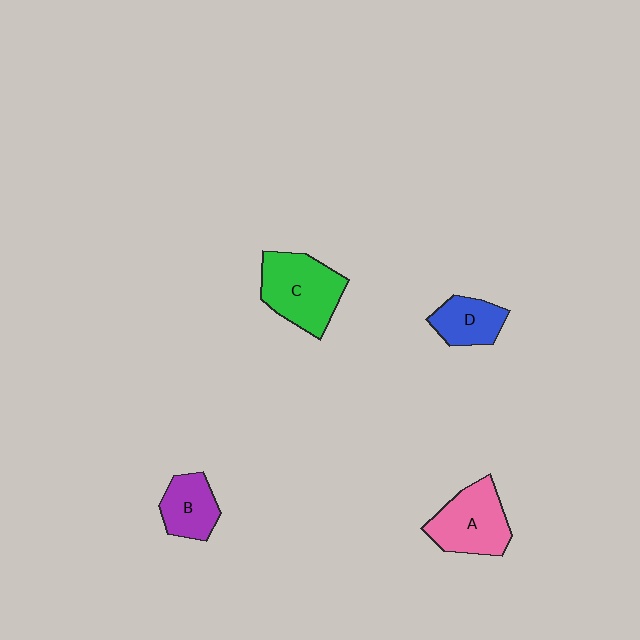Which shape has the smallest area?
Shape D (blue).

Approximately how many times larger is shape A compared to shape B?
Approximately 1.5 times.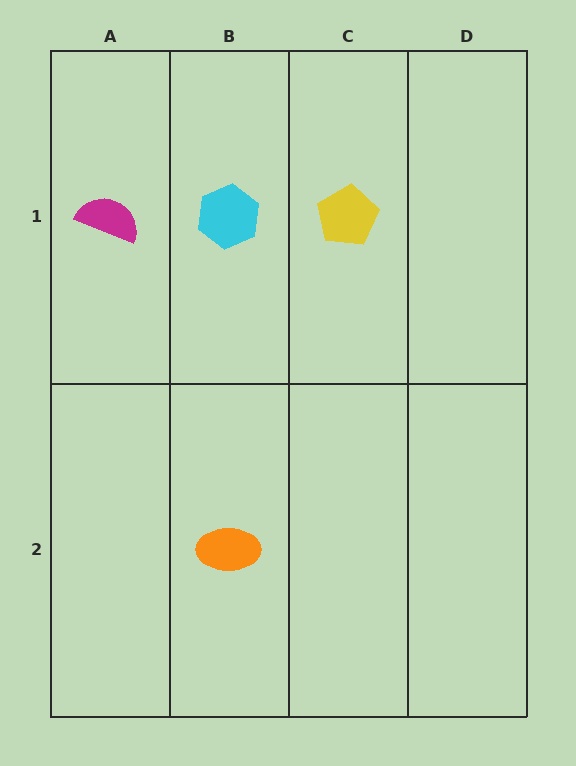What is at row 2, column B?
An orange ellipse.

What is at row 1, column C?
A yellow pentagon.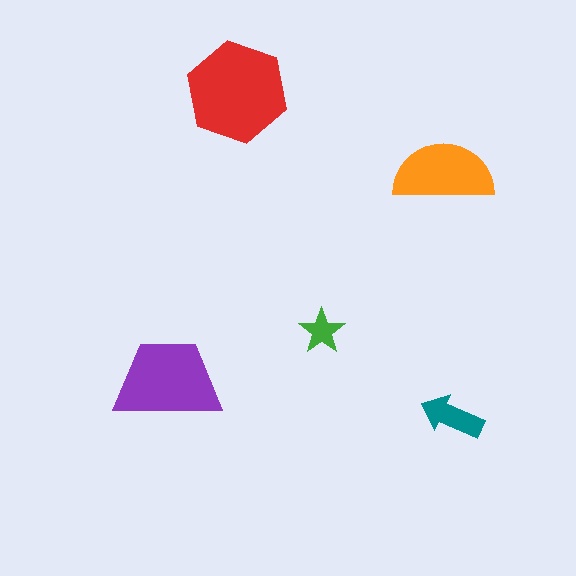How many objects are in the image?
There are 5 objects in the image.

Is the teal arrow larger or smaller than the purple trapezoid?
Smaller.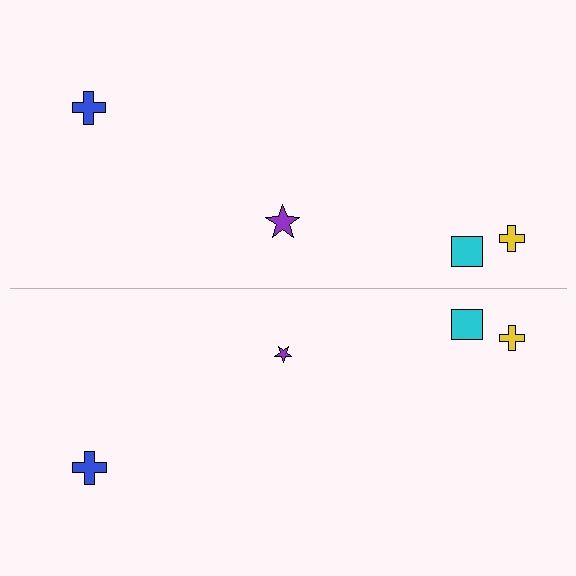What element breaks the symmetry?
The purple star on the bottom side has a different size than its mirror counterpart.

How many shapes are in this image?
There are 8 shapes in this image.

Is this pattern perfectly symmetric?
No, the pattern is not perfectly symmetric. The purple star on the bottom side has a different size than its mirror counterpart.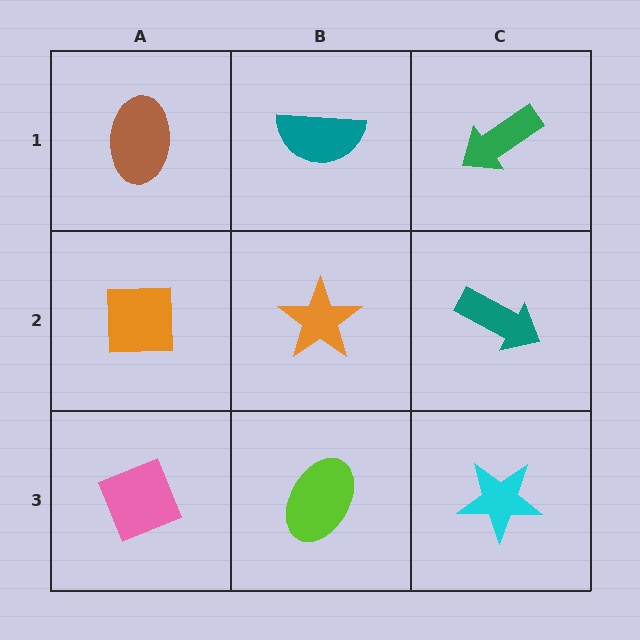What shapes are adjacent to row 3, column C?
A teal arrow (row 2, column C), a lime ellipse (row 3, column B).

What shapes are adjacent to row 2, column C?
A green arrow (row 1, column C), a cyan star (row 3, column C), an orange star (row 2, column B).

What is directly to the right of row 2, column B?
A teal arrow.